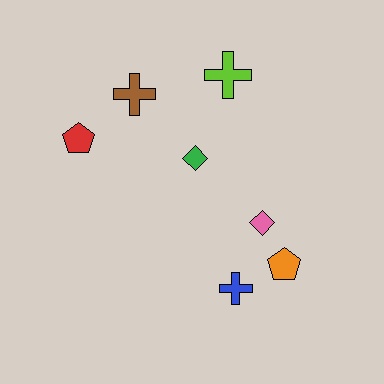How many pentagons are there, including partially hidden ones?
There are 2 pentagons.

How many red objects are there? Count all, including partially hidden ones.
There is 1 red object.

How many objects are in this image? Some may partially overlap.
There are 7 objects.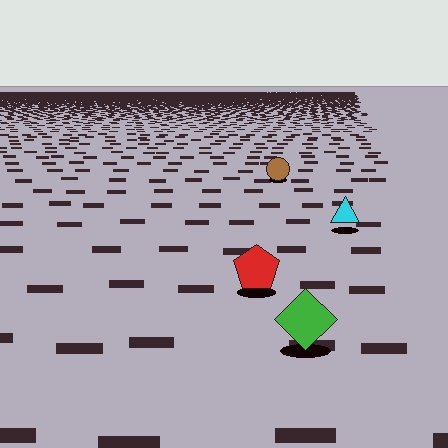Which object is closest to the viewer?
The green diamond is closest. The texture marks near it are larger and more spread out.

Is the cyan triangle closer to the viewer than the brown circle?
Yes. The cyan triangle is closer — you can tell from the texture gradient: the ground texture is coarser near it.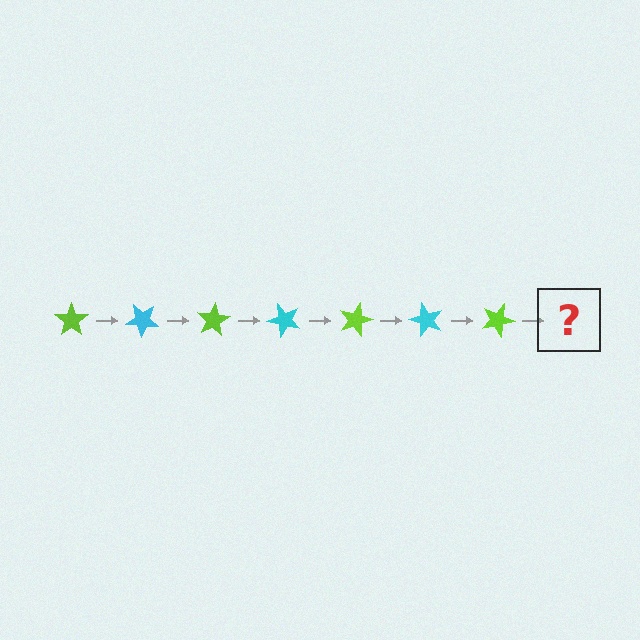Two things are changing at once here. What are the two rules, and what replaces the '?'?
The two rules are that it rotates 40 degrees each step and the color cycles through lime and cyan. The '?' should be a cyan star, rotated 280 degrees from the start.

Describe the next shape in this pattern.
It should be a cyan star, rotated 280 degrees from the start.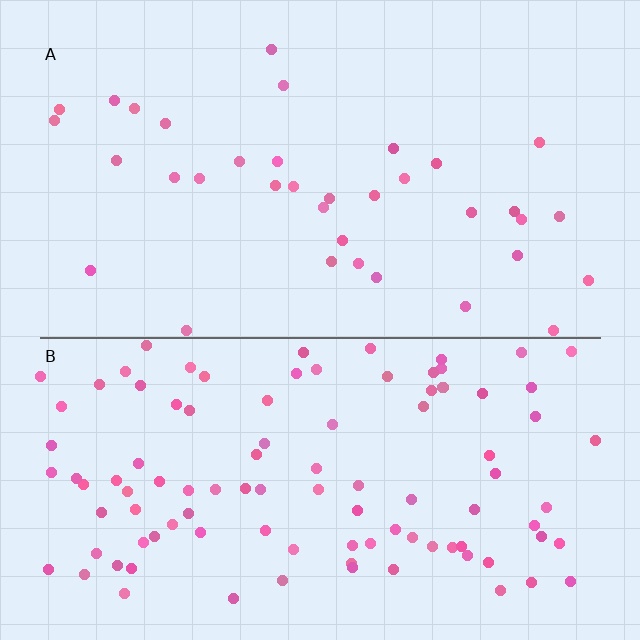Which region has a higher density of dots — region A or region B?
B (the bottom).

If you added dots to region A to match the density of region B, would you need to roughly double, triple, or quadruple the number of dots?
Approximately triple.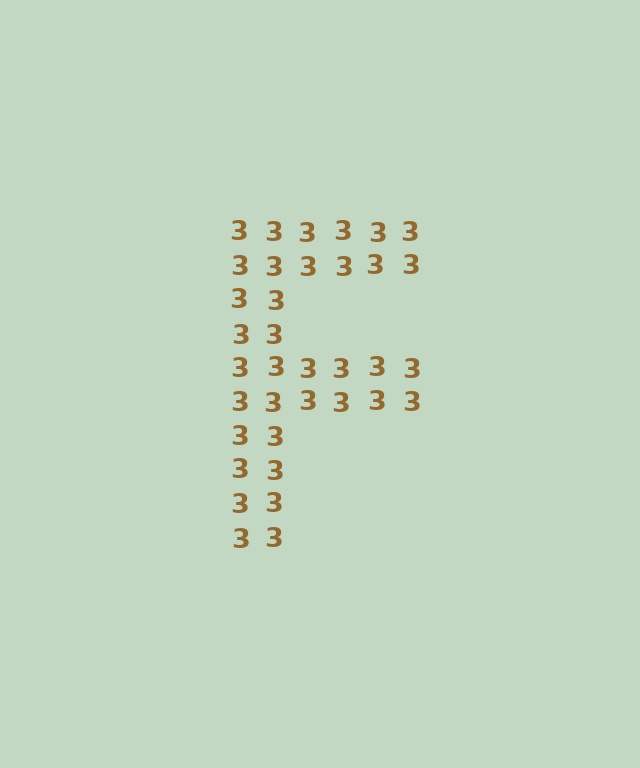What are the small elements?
The small elements are digit 3's.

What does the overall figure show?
The overall figure shows the letter F.